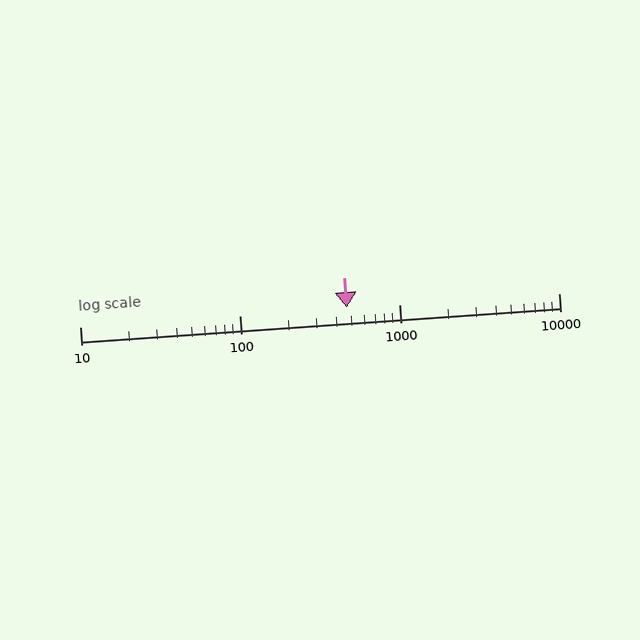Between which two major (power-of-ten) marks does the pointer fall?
The pointer is between 100 and 1000.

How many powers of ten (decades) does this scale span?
The scale spans 3 decades, from 10 to 10000.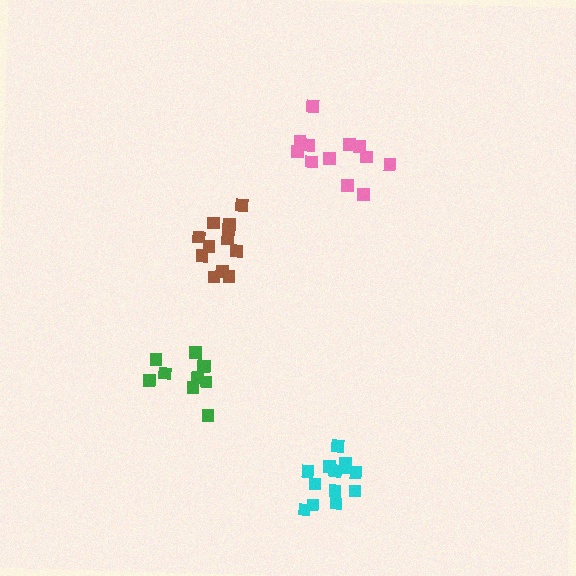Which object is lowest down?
The cyan cluster is bottommost.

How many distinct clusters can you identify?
There are 4 distinct clusters.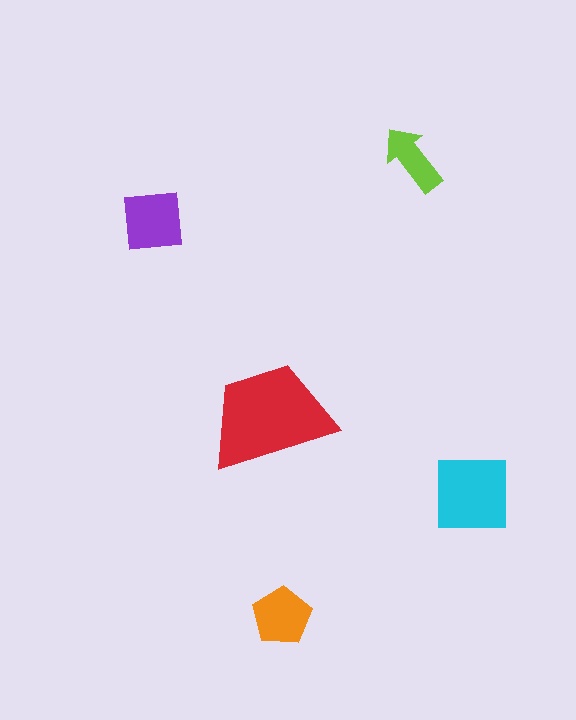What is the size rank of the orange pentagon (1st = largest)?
4th.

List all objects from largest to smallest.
The red trapezoid, the cyan square, the purple square, the orange pentagon, the lime arrow.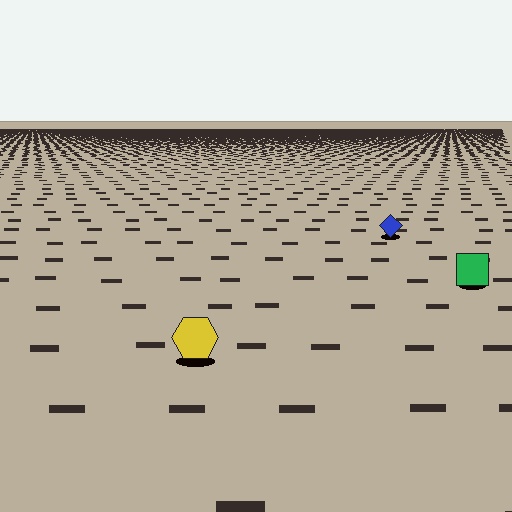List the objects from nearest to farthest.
From nearest to farthest: the yellow hexagon, the green square, the blue diamond.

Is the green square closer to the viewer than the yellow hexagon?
No. The yellow hexagon is closer — you can tell from the texture gradient: the ground texture is coarser near it.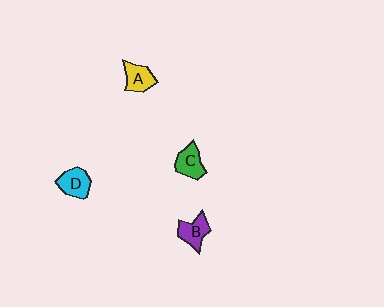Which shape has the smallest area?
Shape A (yellow).